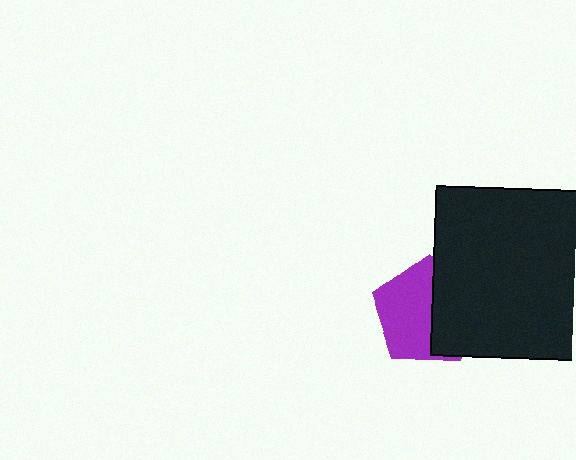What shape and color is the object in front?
The object in front is a black square.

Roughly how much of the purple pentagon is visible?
About half of it is visible (roughly 56%).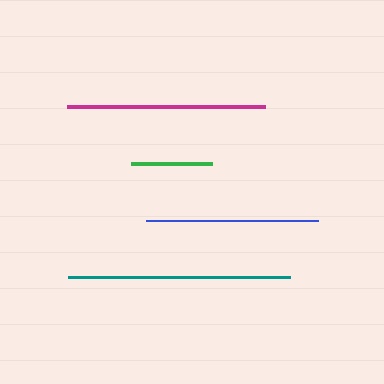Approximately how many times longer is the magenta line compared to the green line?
The magenta line is approximately 2.4 times the length of the green line.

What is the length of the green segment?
The green segment is approximately 81 pixels long.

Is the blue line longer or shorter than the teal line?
The teal line is longer than the blue line.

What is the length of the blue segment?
The blue segment is approximately 173 pixels long.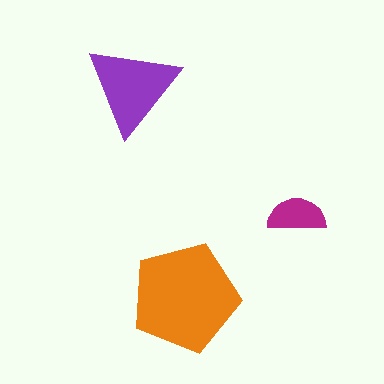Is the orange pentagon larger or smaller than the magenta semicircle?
Larger.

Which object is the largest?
The orange pentagon.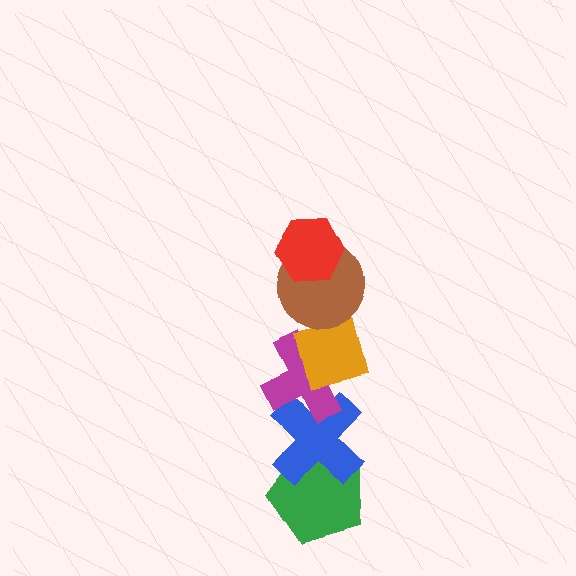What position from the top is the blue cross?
The blue cross is 5th from the top.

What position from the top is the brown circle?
The brown circle is 2nd from the top.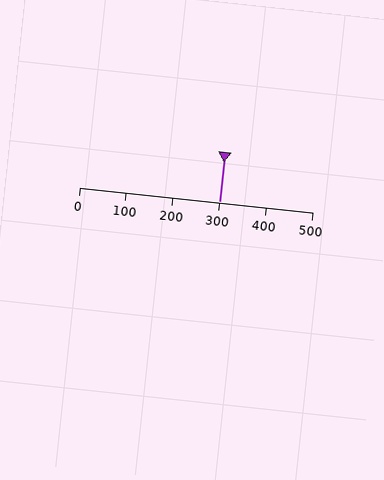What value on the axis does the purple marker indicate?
The marker indicates approximately 300.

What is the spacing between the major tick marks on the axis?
The major ticks are spaced 100 apart.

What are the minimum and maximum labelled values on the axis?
The axis runs from 0 to 500.